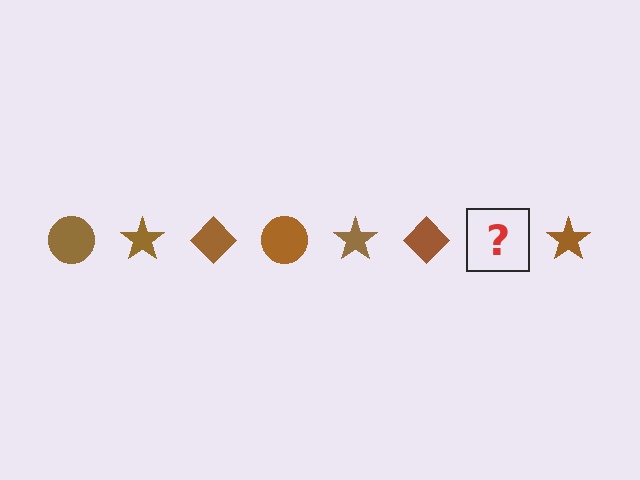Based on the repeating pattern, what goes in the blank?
The blank should be a brown circle.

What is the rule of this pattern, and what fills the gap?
The rule is that the pattern cycles through circle, star, diamond shapes in brown. The gap should be filled with a brown circle.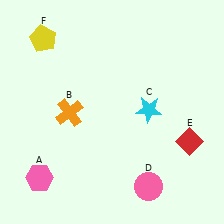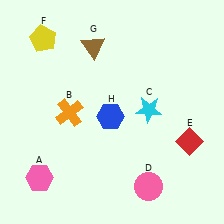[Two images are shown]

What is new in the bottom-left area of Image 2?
A blue hexagon (H) was added in the bottom-left area of Image 2.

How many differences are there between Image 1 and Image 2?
There are 2 differences between the two images.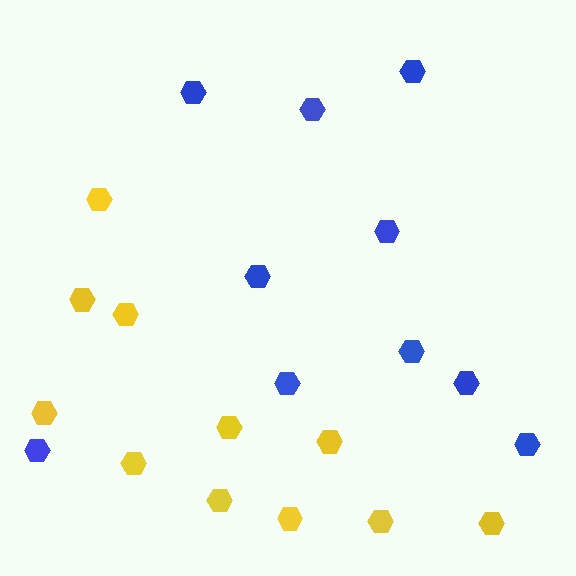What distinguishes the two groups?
There are 2 groups: one group of yellow hexagons (11) and one group of blue hexagons (10).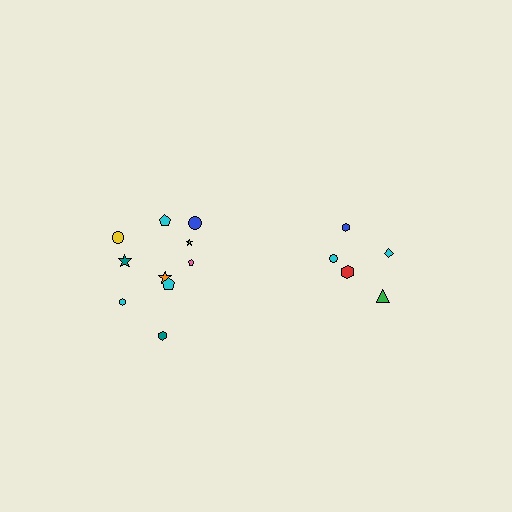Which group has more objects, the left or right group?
The left group.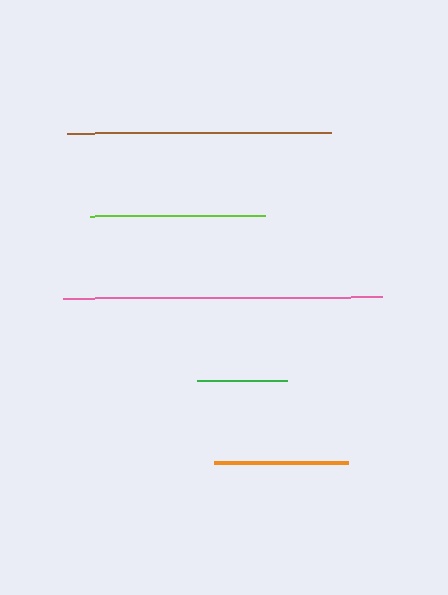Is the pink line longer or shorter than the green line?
The pink line is longer than the green line.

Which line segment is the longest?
The pink line is the longest at approximately 319 pixels.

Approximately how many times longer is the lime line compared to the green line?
The lime line is approximately 2.0 times the length of the green line.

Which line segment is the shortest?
The green line is the shortest at approximately 90 pixels.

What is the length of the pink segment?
The pink segment is approximately 319 pixels long.